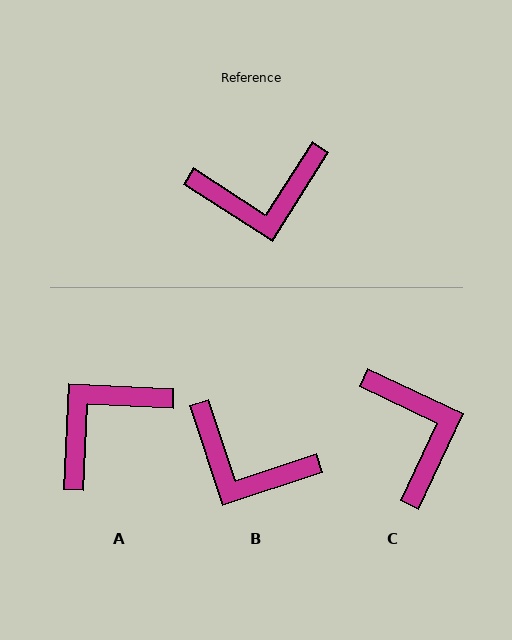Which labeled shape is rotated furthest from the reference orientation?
A, about 150 degrees away.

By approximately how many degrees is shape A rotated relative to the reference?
Approximately 150 degrees clockwise.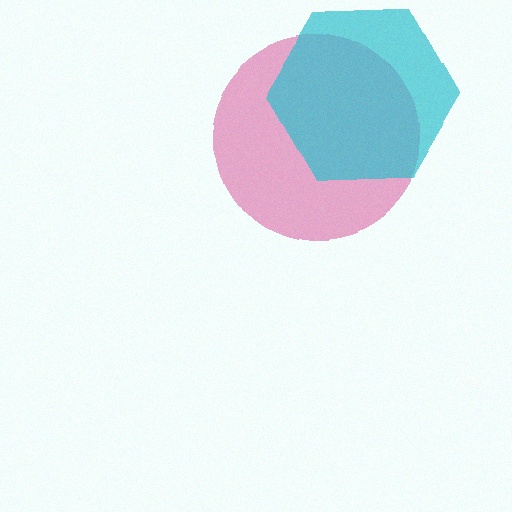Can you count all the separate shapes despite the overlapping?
Yes, there are 2 separate shapes.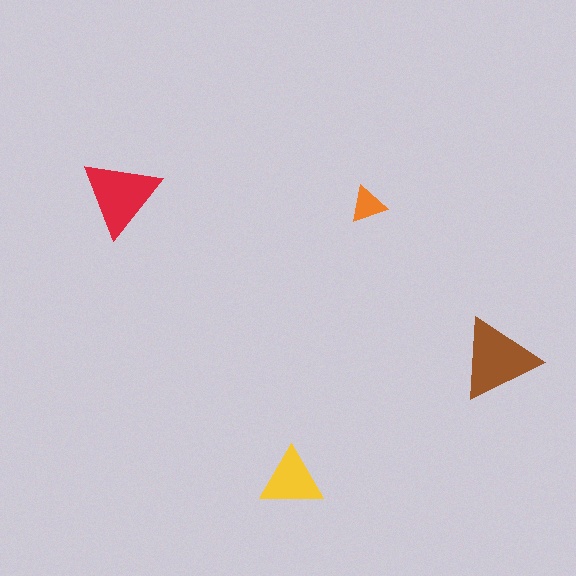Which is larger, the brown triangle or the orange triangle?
The brown one.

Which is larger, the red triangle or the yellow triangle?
The red one.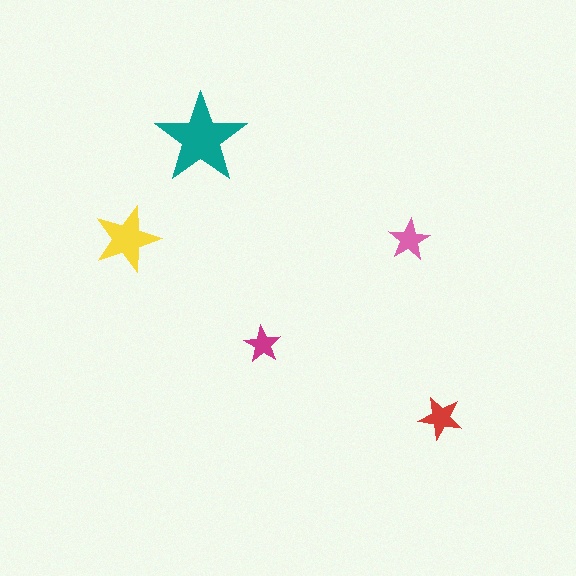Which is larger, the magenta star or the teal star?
The teal one.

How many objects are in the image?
There are 5 objects in the image.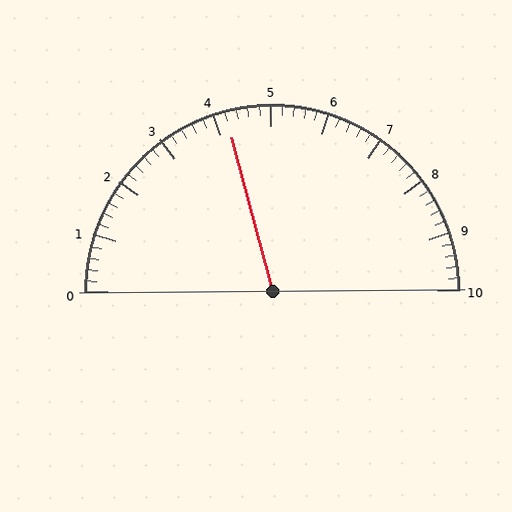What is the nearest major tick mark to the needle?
The nearest major tick mark is 4.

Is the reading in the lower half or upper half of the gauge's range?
The reading is in the lower half of the range (0 to 10).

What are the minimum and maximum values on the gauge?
The gauge ranges from 0 to 10.